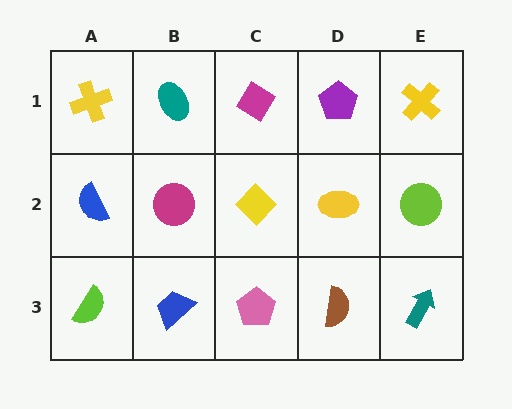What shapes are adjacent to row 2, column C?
A magenta diamond (row 1, column C), a pink pentagon (row 3, column C), a magenta circle (row 2, column B), a yellow ellipse (row 2, column D).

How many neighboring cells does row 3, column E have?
2.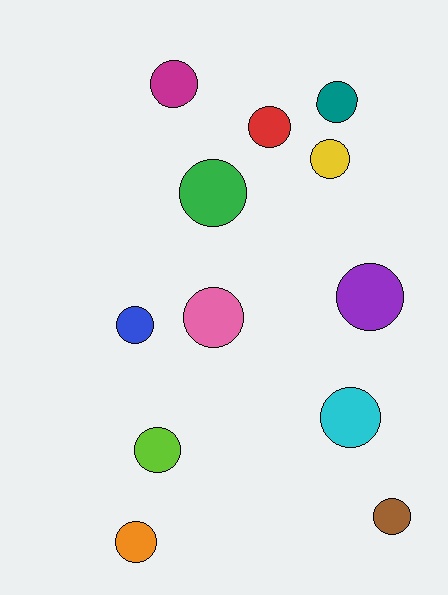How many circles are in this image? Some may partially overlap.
There are 12 circles.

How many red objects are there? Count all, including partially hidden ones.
There is 1 red object.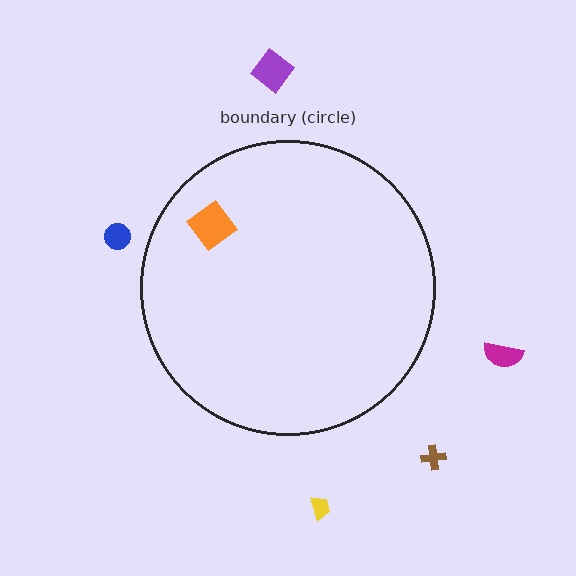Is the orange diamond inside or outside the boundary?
Inside.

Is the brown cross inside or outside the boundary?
Outside.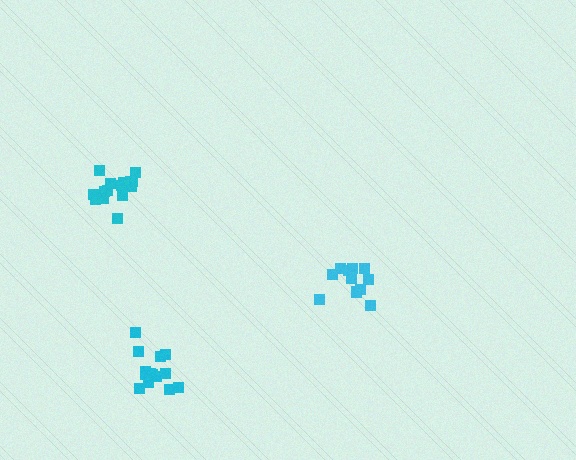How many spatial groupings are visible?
There are 3 spatial groupings.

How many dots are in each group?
Group 1: 15 dots, Group 2: 12 dots, Group 3: 14 dots (41 total).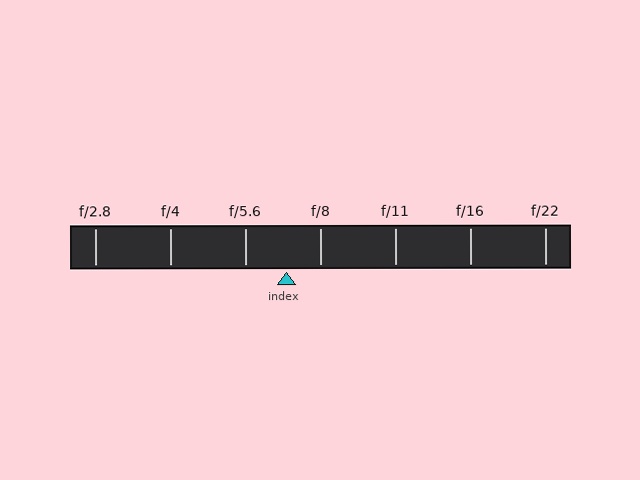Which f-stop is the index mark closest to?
The index mark is closest to f/8.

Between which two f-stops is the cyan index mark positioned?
The index mark is between f/5.6 and f/8.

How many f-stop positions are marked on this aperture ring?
There are 7 f-stop positions marked.